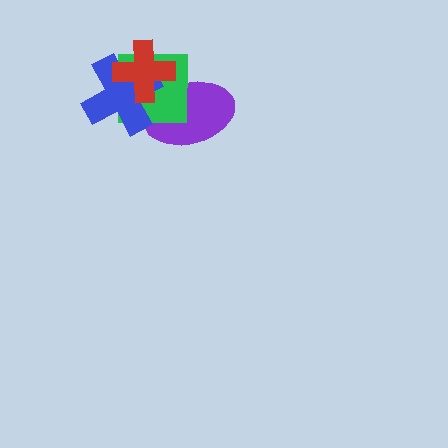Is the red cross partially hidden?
No, no other shape covers it.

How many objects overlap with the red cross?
3 objects overlap with the red cross.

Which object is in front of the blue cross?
The red cross is in front of the blue cross.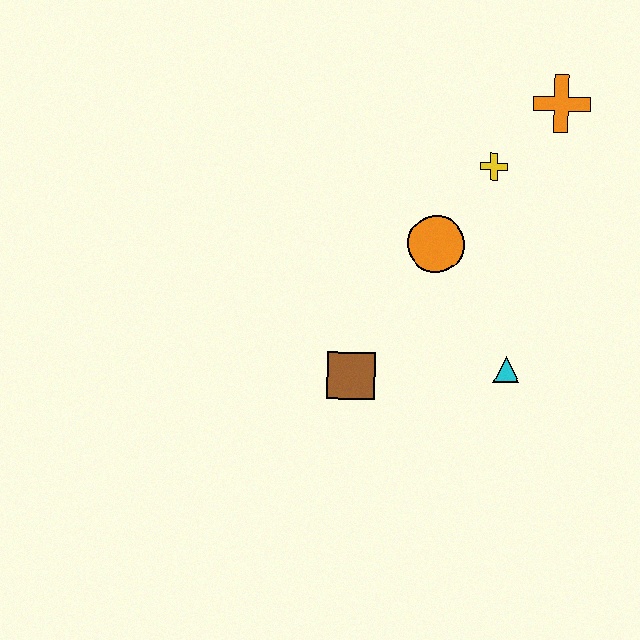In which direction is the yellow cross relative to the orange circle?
The yellow cross is above the orange circle.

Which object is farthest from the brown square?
The orange cross is farthest from the brown square.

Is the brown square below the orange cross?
Yes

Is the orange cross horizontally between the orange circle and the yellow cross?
No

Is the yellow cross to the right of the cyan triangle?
No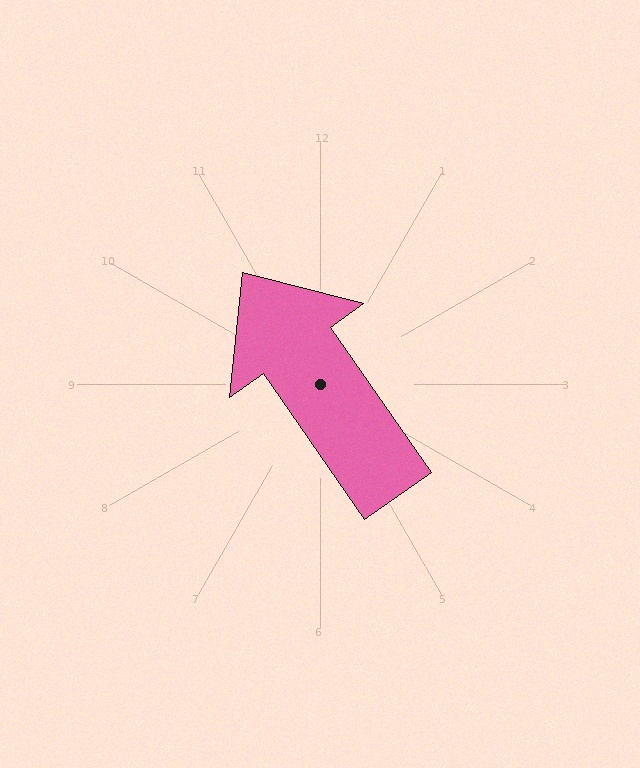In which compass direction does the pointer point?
Northwest.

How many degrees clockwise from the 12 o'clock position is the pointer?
Approximately 325 degrees.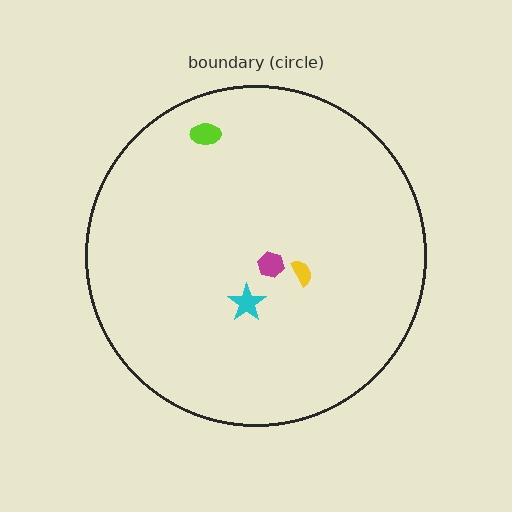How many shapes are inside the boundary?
4 inside, 0 outside.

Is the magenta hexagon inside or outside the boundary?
Inside.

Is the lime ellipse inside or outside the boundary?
Inside.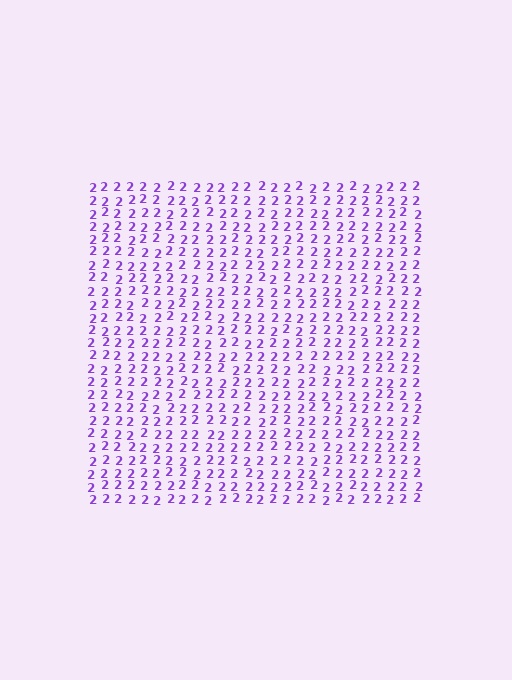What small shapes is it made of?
It is made of small digit 2's.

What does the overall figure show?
The overall figure shows a square.